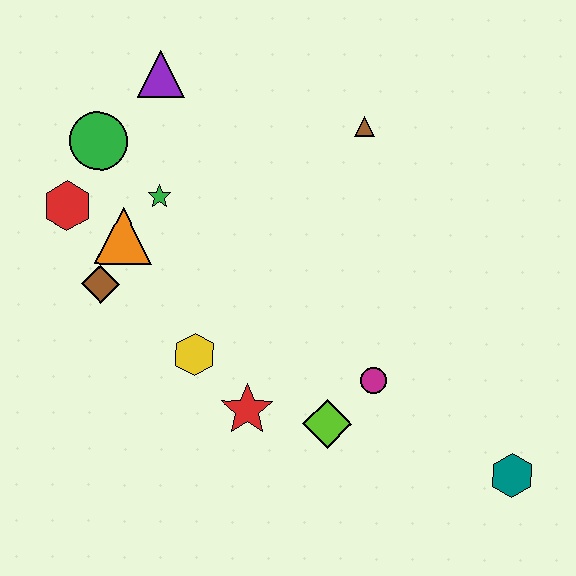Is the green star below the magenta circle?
No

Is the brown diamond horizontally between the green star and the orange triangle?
No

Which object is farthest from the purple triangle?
The teal hexagon is farthest from the purple triangle.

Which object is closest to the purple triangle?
The green circle is closest to the purple triangle.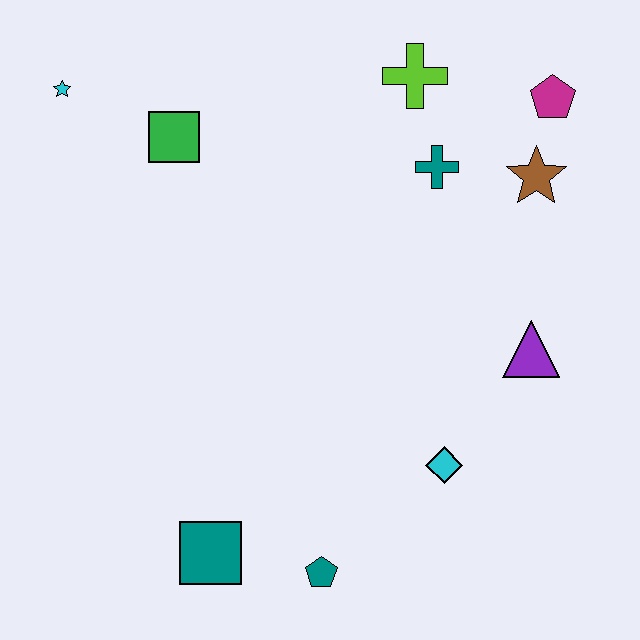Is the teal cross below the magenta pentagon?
Yes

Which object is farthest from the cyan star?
The teal pentagon is farthest from the cyan star.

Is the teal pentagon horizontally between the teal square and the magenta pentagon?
Yes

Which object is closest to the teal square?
The teal pentagon is closest to the teal square.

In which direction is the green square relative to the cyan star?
The green square is to the right of the cyan star.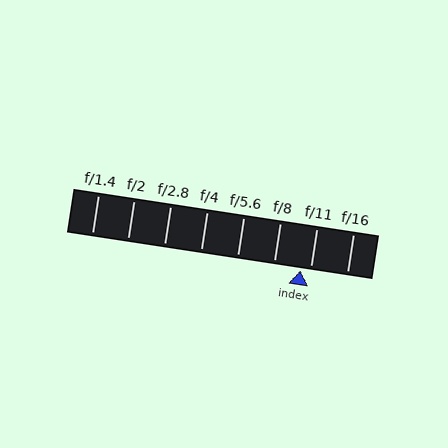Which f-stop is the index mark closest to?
The index mark is closest to f/11.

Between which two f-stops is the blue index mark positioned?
The index mark is between f/8 and f/11.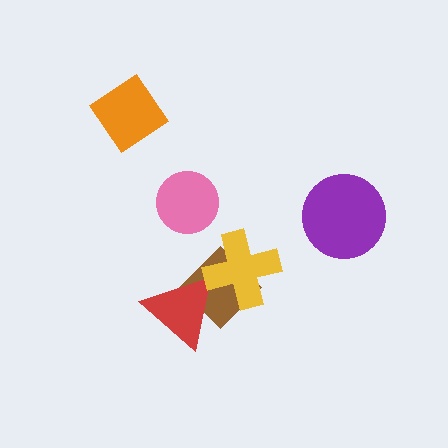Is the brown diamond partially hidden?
Yes, it is partially covered by another shape.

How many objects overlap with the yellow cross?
2 objects overlap with the yellow cross.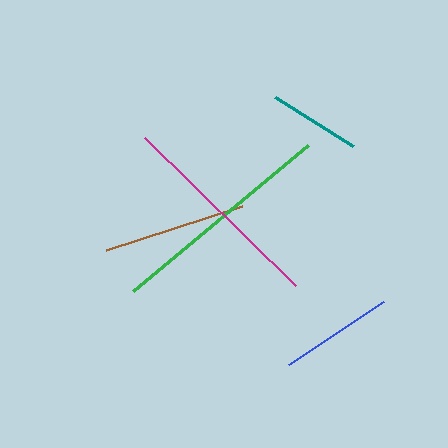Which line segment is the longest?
The green line is the longest at approximately 227 pixels.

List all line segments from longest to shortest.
From longest to shortest: green, magenta, brown, blue, teal.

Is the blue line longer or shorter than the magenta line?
The magenta line is longer than the blue line.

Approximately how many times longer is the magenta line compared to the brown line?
The magenta line is approximately 1.5 times the length of the brown line.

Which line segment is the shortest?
The teal line is the shortest at approximately 91 pixels.